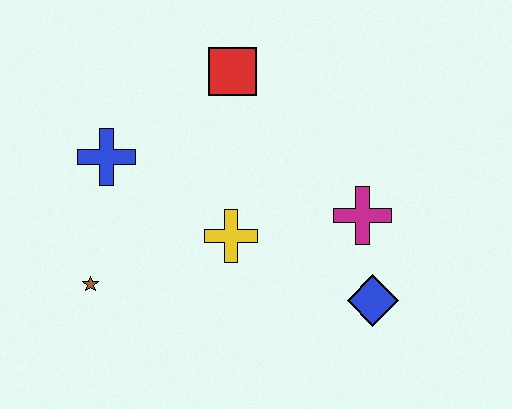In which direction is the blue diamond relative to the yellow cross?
The blue diamond is to the right of the yellow cross.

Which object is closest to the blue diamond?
The magenta cross is closest to the blue diamond.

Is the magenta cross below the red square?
Yes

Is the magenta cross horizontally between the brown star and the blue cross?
No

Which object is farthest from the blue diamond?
The blue cross is farthest from the blue diamond.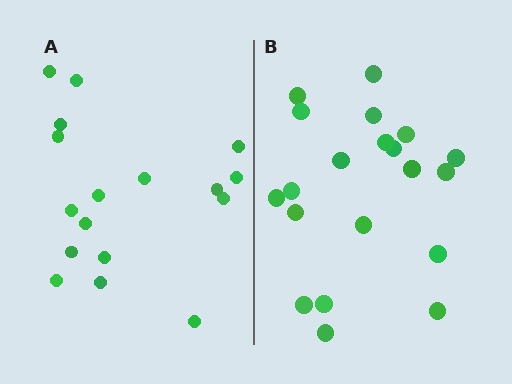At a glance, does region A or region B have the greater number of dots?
Region B (the right region) has more dots.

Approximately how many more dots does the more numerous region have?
Region B has just a few more — roughly 2 or 3 more dots than region A.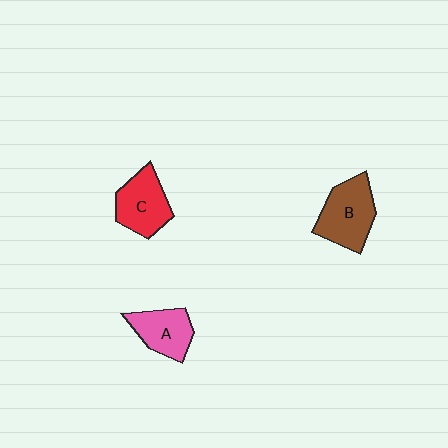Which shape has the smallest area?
Shape A (pink).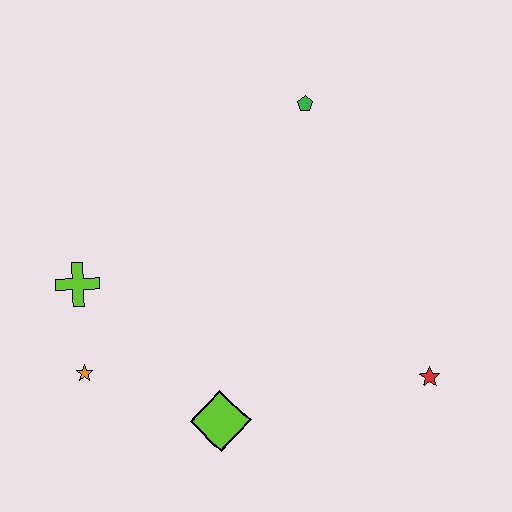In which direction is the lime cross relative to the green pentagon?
The lime cross is to the left of the green pentagon.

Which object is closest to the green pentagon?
The lime cross is closest to the green pentagon.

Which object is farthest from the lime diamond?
The green pentagon is farthest from the lime diamond.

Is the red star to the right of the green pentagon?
Yes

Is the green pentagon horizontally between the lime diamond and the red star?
Yes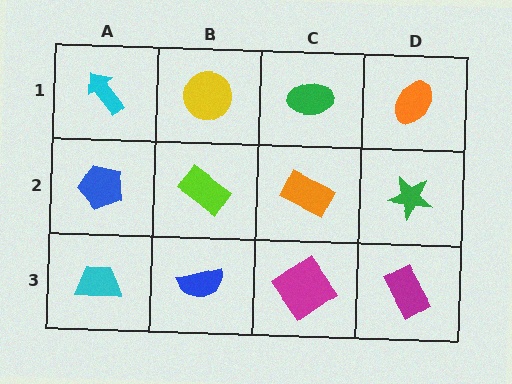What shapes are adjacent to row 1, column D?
A green star (row 2, column D), a green ellipse (row 1, column C).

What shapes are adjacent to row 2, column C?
A green ellipse (row 1, column C), a magenta diamond (row 3, column C), a lime rectangle (row 2, column B), a green star (row 2, column D).